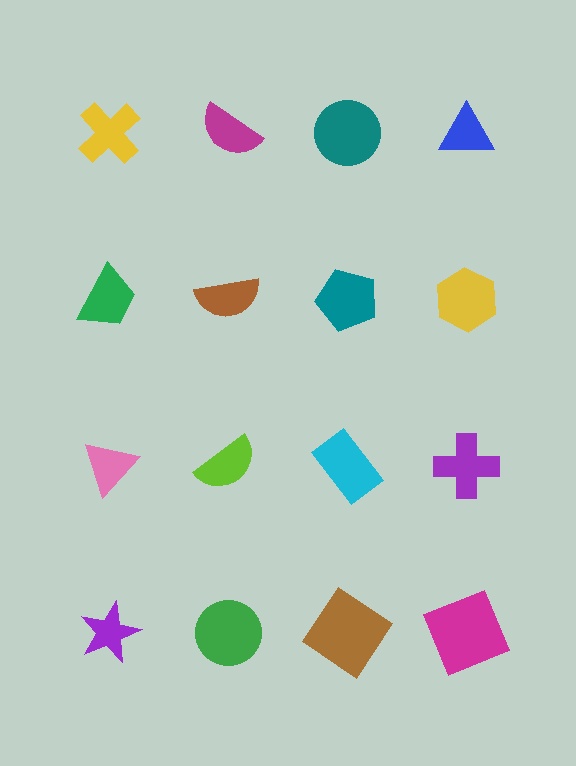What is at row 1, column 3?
A teal circle.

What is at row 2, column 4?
A yellow hexagon.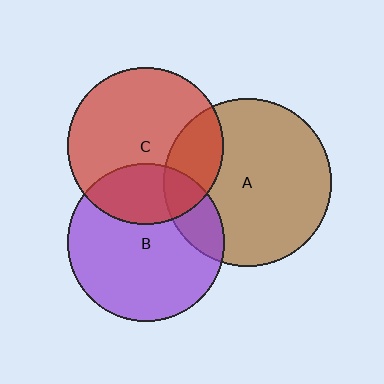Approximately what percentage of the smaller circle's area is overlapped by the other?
Approximately 20%.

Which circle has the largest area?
Circle A (brown).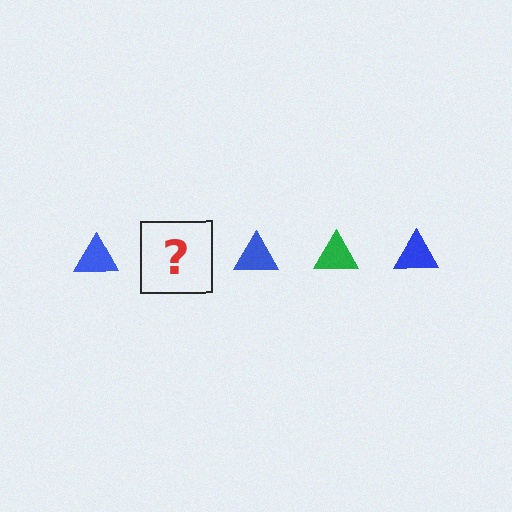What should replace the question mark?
The question mark should be replaced with a green triangle.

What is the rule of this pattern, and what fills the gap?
The rule is that the pattern cycles through blue, green triangles. The gap should be filled with a green triangle.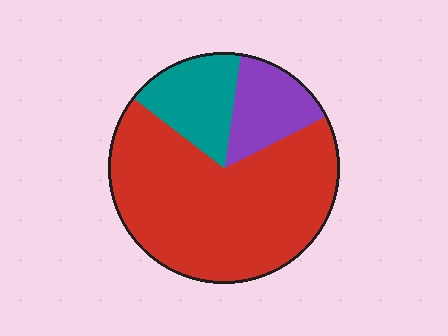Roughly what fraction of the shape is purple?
Purple covers 15% of the shape.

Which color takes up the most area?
Red, at roughly 70%.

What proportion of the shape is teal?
Teal covers around 15% of the shape.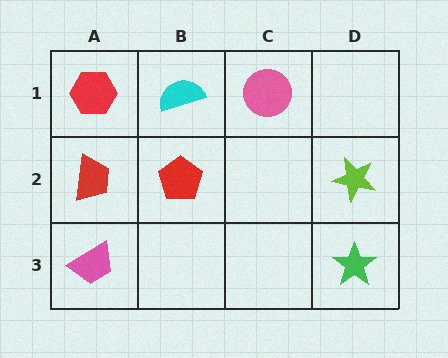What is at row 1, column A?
A red hexagon.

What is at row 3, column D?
A green star.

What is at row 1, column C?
A pink circle.